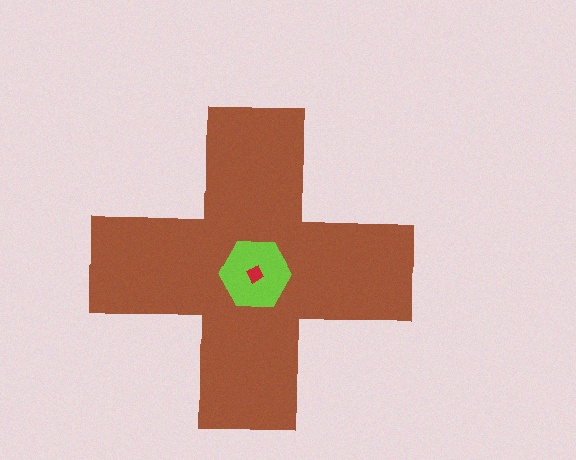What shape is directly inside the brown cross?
The lime hexagon.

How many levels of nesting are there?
3.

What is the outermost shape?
The brown cross.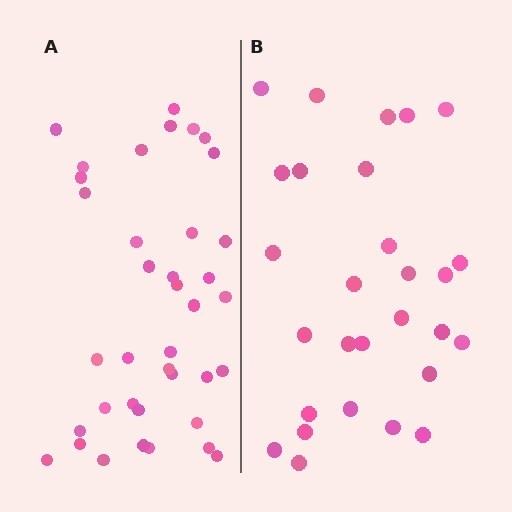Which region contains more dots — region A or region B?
Region A (the left region) has more dots.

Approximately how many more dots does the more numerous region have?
Region A has roughly 10 or so more dots than region B.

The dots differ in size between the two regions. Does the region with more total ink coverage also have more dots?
No. Region B has more total ink coverage because its dots are larger, but region A actually contains more individual dots. Total area can be misleading — the number of items is what matters here.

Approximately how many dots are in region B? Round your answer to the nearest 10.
About 30 dots. (The exact count is 28, which rounds to 30.)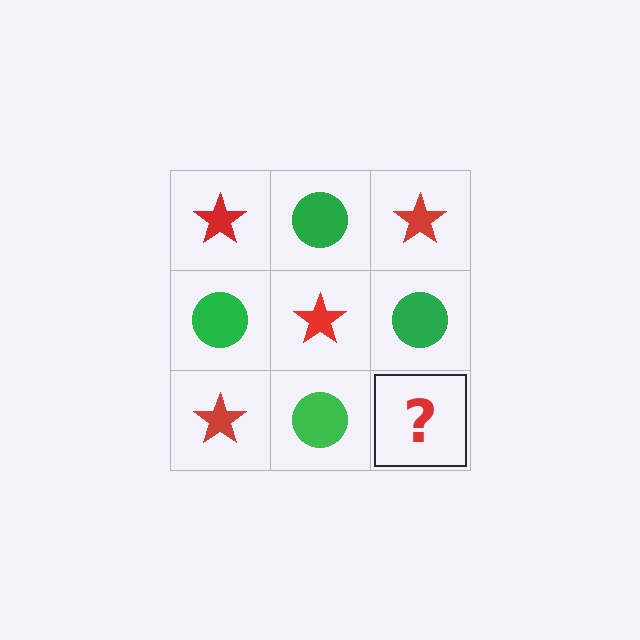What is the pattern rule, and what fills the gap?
The rule is that it alternates red star and green circle in a checkerboard pattern. The gap should be filled with a red star.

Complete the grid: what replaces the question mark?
The question mark should be replaced with a red star.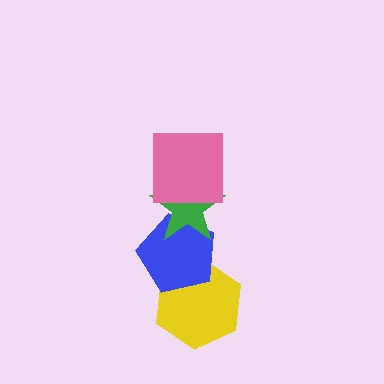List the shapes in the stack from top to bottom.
From top to bottom: the pink square, the green star, the blue pentagon, the yellow hexagon.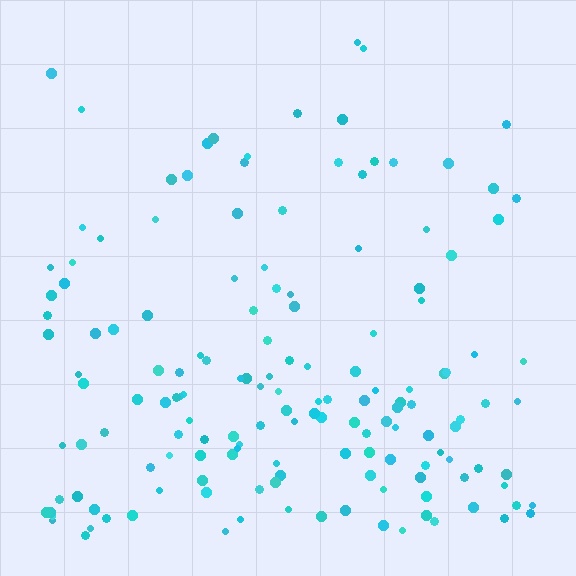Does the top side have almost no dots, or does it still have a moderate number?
Still a moderate number, just noticeably fewer than the bottom.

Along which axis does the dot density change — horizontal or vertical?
Vertical.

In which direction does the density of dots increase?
From top to bottom, with the bottom side densest.